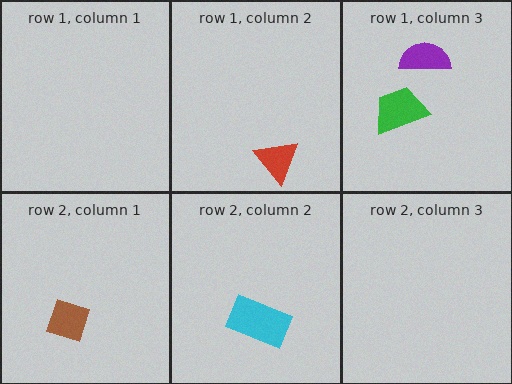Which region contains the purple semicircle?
The row 1, column 3 region.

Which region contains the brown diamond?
The row 2, column 1 region.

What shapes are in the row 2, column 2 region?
The cyan rectangle.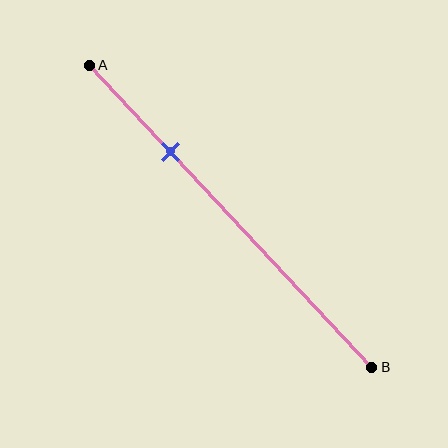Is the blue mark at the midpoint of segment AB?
No, the mark is at about 30% from A, not at the 50% midpoint.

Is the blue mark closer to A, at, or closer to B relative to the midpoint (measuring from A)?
The blue mark is closer to point A than the midpoint of segment AB.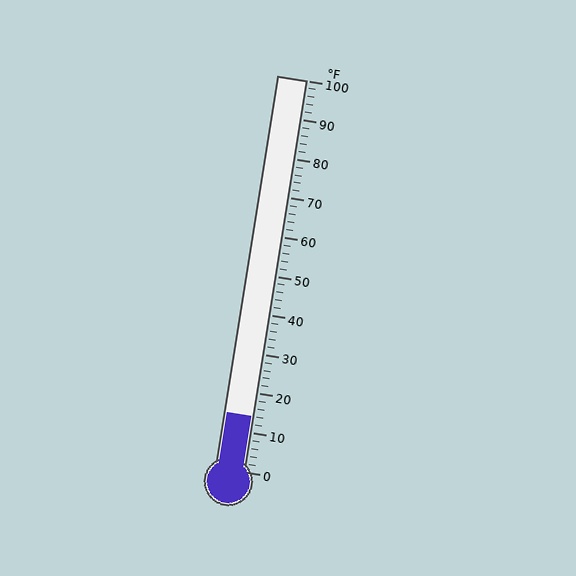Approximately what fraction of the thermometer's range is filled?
The thermometer is filled to approximately 15% of its range.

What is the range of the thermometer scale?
The thermometer scale ranges from 0°F to 100°F.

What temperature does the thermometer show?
The thermometer shows approximately 14°F.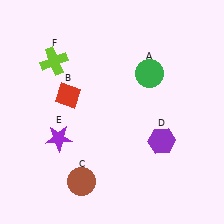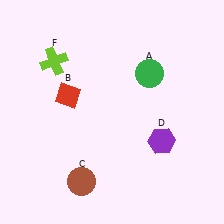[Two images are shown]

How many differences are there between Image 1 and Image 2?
There is 1 difference between the two images.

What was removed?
The purple star (E) was removed in Image 2.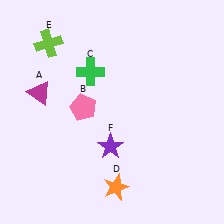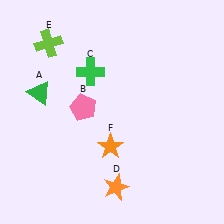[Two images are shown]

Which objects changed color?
A changed from magenta to green. F changed from purple to orange.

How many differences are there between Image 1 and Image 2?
There are 2 differences between the two images.